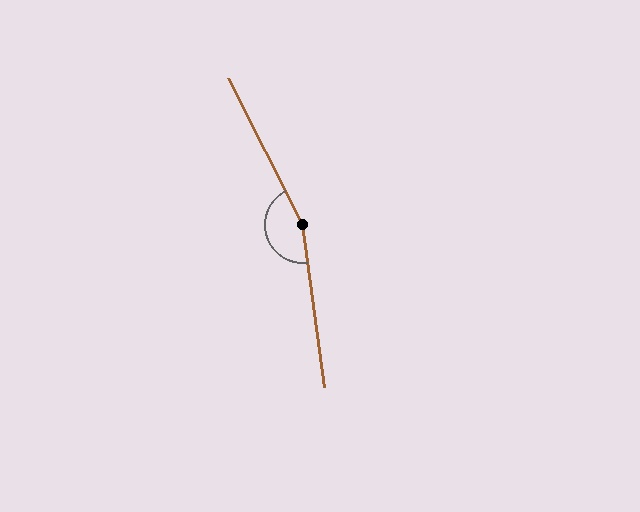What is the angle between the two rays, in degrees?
Approximately 161 degrees.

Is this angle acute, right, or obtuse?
It is obtuse.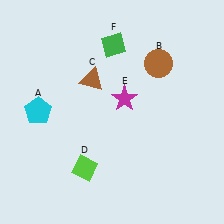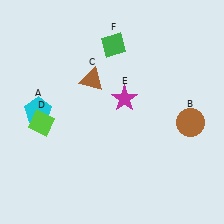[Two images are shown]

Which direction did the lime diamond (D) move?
The lime diamond (D) moved up.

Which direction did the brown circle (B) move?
The brown circle (B) moved down.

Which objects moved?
The objects that moved are: the brown circle (B), the lime diamond (D).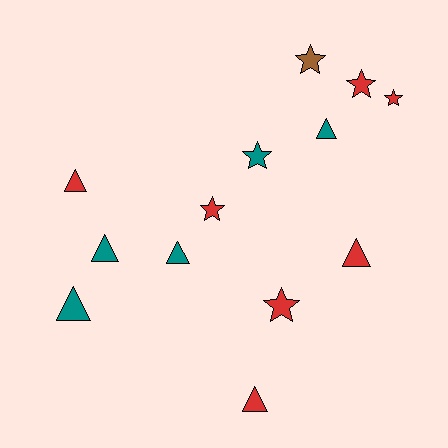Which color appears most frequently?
Red, with 7 objects.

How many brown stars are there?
There is 1 brown star.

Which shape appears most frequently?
Triangle, with 7 objects.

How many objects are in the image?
There are 13 objects.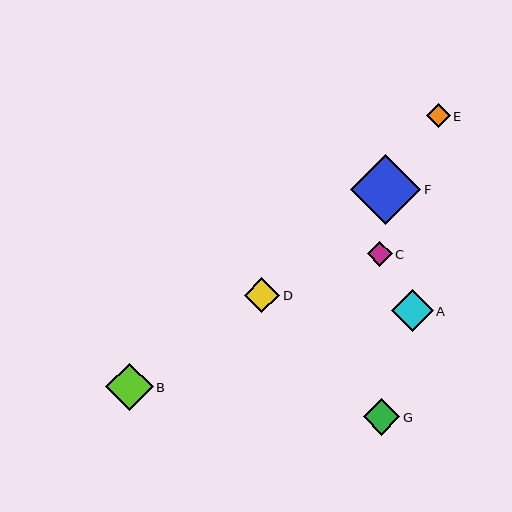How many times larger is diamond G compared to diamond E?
Diamond G is approximately 1.5 times the size of diamond E.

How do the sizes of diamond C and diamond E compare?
Diamond C and diamond E are approximately the same size.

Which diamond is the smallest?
Diamond E is the smallest with a size of approximately 24 pixels.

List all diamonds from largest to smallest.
From largest to smallest: F, B, A, G, D, C, E.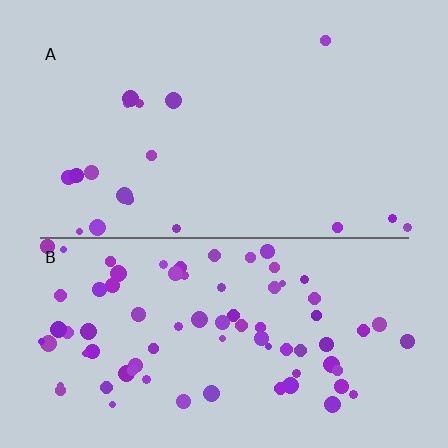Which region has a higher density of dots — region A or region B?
B (the bottom).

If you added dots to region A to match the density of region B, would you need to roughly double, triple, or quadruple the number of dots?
Approximately quadruple.